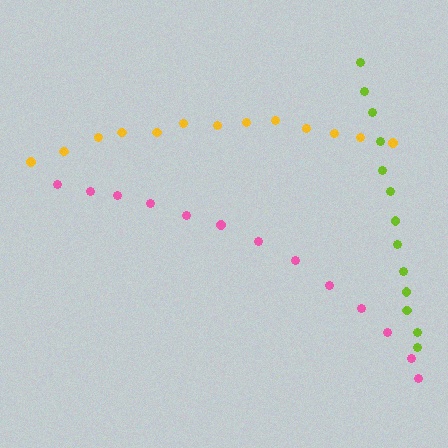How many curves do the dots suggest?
There are 3 distinct paths.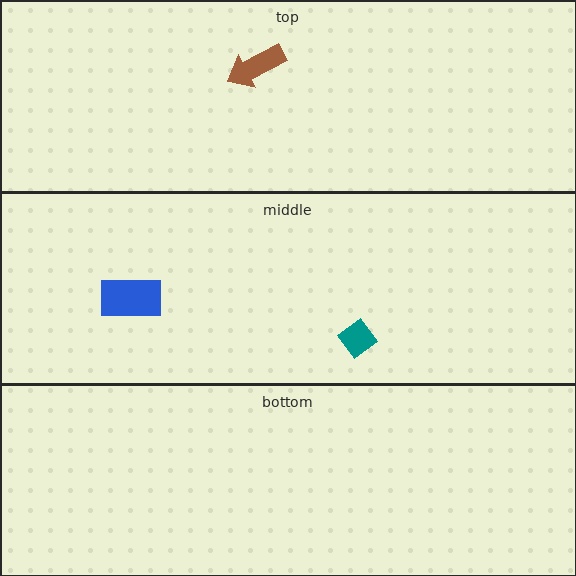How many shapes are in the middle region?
2.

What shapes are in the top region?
The brown arrow.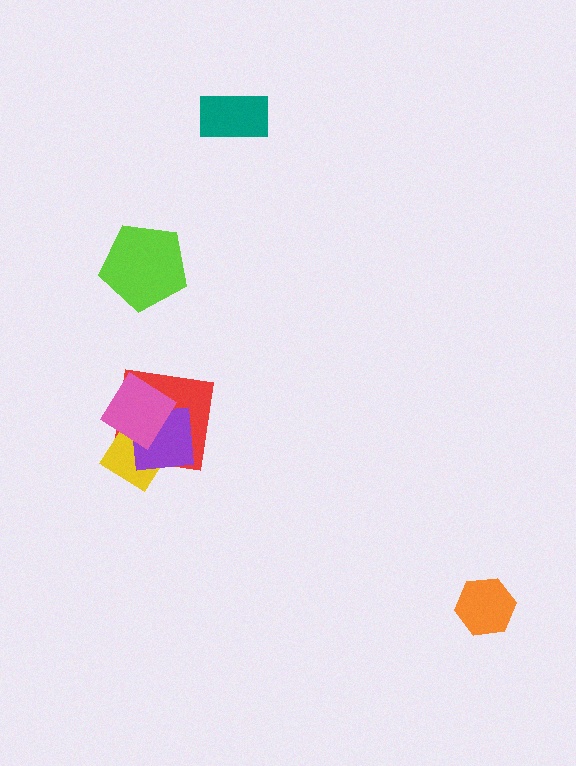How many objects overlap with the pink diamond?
3 objects overlap with the pink diamond.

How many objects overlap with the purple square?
3 objects overlap with the purple square.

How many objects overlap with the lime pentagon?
0 objects overlap with the lime pentagon.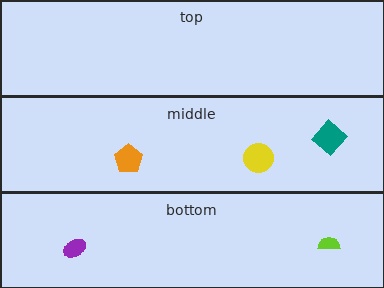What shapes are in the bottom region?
The lime semicircle, the purple ellipse.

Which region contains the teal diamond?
The middle region.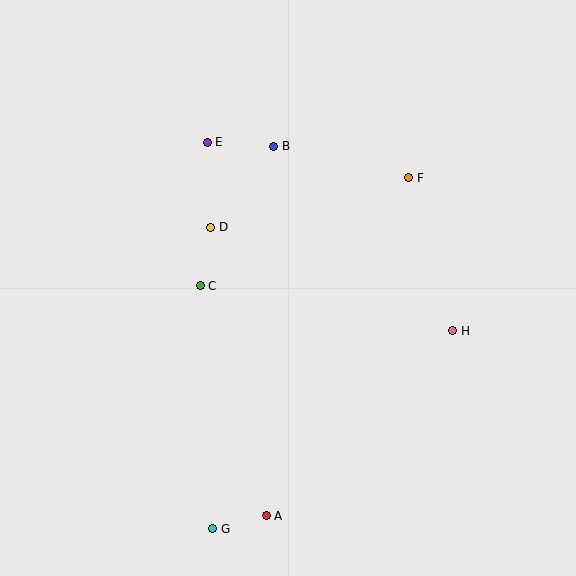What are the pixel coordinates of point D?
Point D is at (211, 227).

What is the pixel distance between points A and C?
The distance between A and C is 239 pixels.